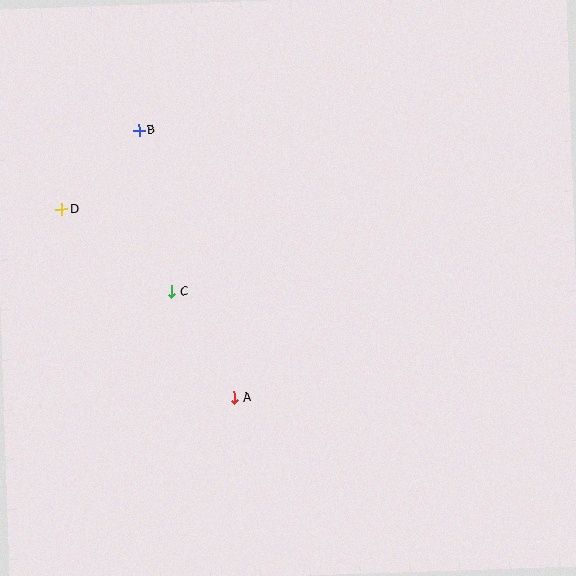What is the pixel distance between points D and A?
The distance between D and A is 255 pixels.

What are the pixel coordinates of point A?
Point A is at (234, 397).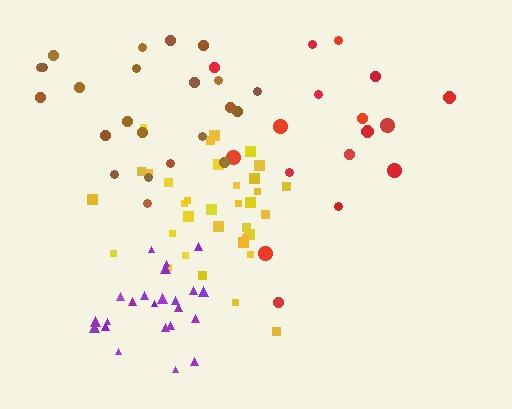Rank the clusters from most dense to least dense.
purple, yellow, brown, red.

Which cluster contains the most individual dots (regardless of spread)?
Yellow (34).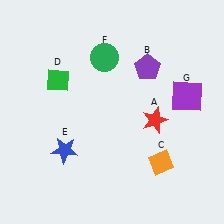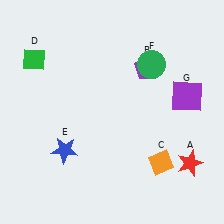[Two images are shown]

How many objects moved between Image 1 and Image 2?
3 objects moved between the two images.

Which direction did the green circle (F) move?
The green circle (F) moved right.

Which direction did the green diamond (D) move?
The green diamond (D) moved left.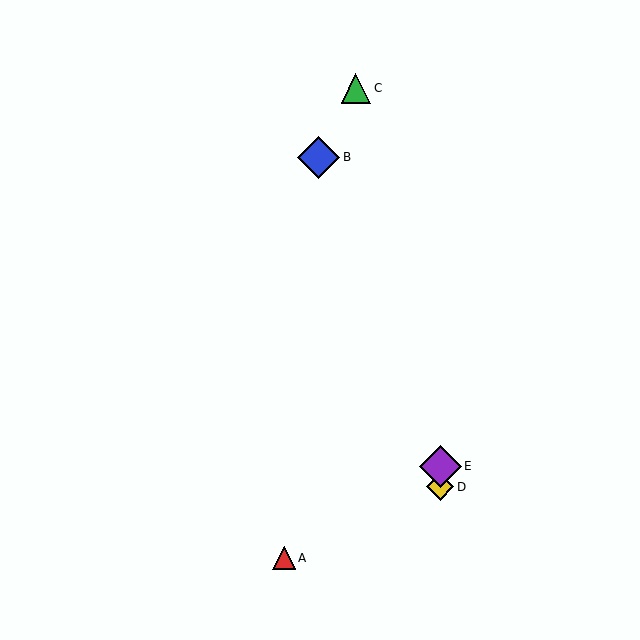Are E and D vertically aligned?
Yes, both are at x≈440.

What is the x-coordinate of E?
Object E is at x≈440.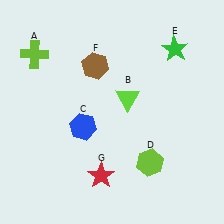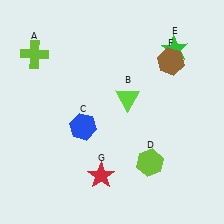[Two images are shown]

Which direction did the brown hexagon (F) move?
The brown hexagon (F) moved right.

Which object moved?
The brown hexagon (F) moved right.